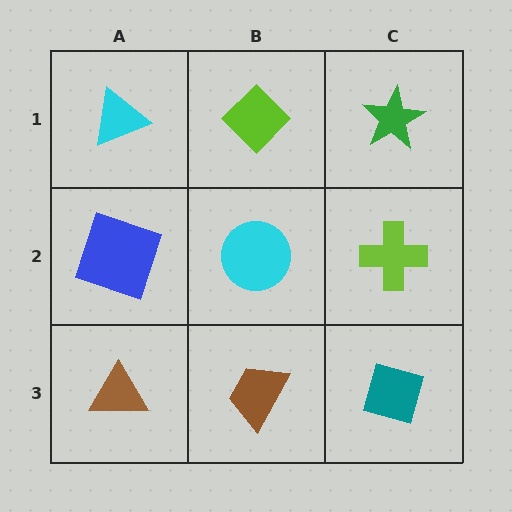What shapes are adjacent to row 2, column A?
A cyan triangle (row 1, column A), a brown triangle (row 3, column A), a cyan circle (row 2, column B).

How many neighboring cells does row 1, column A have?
2.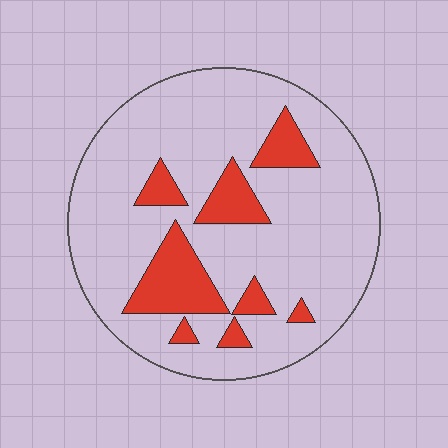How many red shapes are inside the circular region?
8.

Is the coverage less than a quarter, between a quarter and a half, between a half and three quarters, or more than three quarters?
Less than a quarter.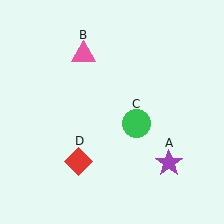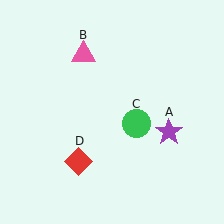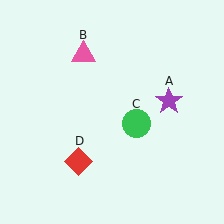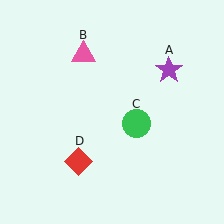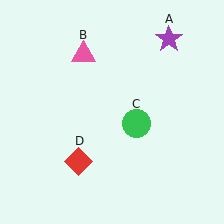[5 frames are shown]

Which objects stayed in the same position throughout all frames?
Pink triangle (object B) and green circle (object C) and red diamond (object D) remained stationary.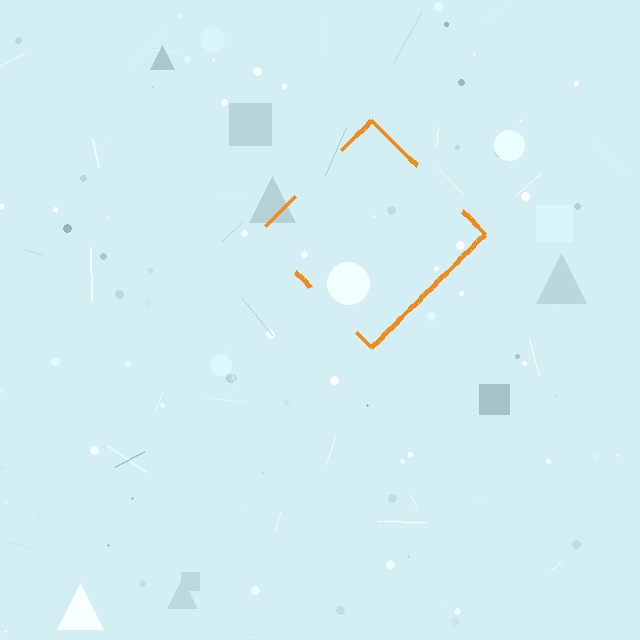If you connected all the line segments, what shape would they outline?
They would outline a diamond.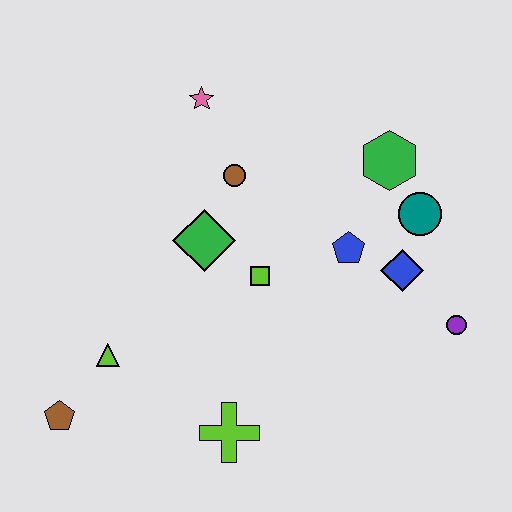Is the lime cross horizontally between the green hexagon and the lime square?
No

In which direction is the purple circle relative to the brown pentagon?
The purple circle is to the right of the brown pentagon.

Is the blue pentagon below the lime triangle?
No